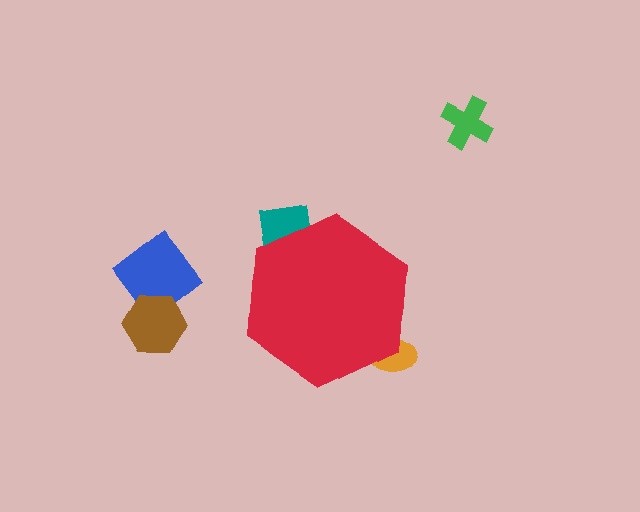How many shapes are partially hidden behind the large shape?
2 shapes are partially hidden.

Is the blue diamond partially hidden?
No, the blue diamond is fully visible.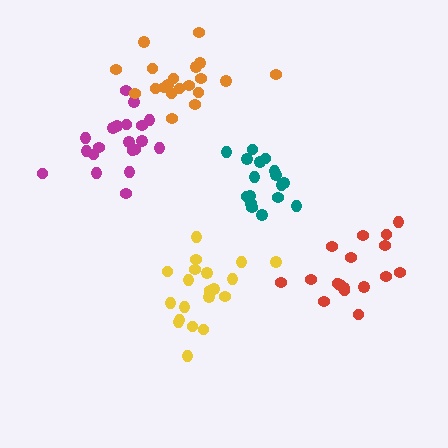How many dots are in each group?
Group 1: 17 dots, Group 2: 20 dots, Group 3: 17 dots, Group 4: 20 dots, Group 5: 20 dots (94 total).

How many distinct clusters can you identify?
There are 5 distinct clusters.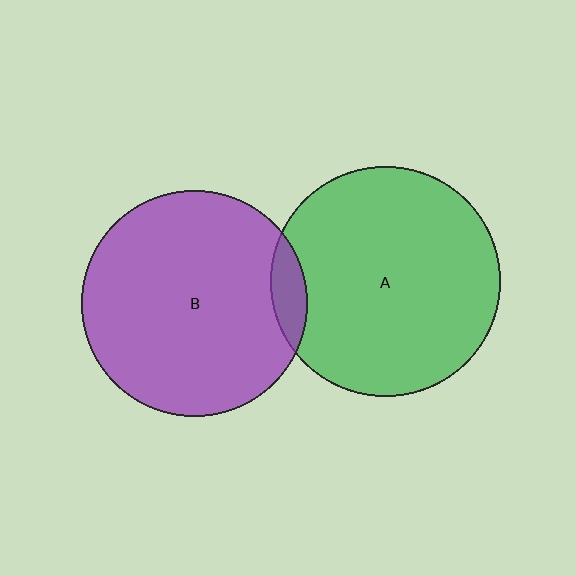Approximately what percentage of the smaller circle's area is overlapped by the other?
Approximately 10%.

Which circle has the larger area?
Circle A (green).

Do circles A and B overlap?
Yes.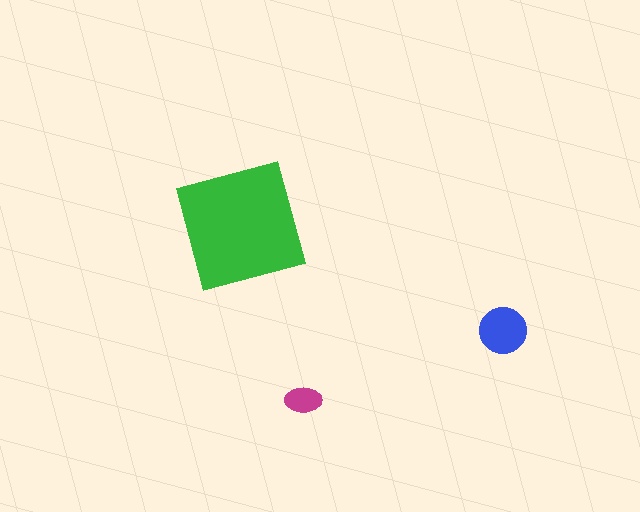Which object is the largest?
The green square.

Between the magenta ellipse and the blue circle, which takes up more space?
The blue circle.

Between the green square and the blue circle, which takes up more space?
The green square.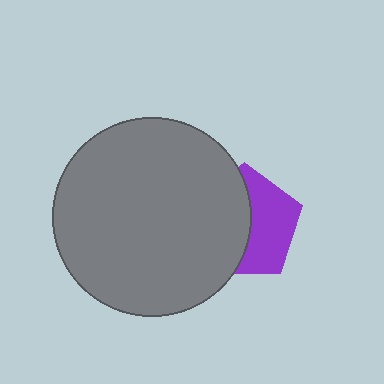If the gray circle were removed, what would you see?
You would see the complete purple pentagon.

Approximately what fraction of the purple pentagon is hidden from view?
Roughly 53% of the purple pentagon is hidden behind the gray circle.